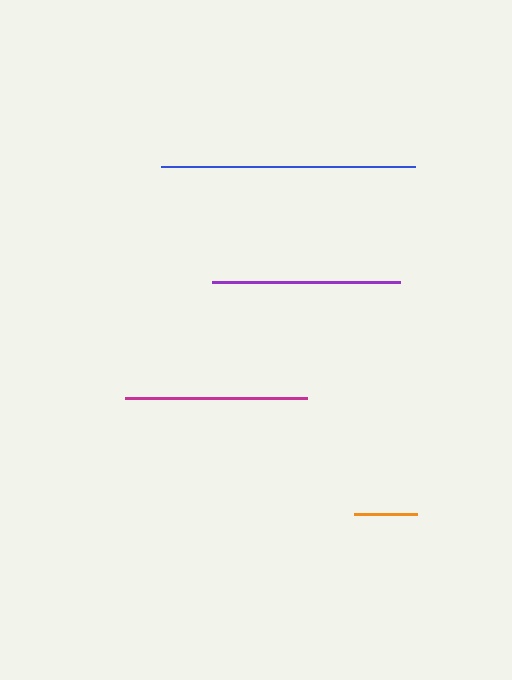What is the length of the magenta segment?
The magenta segment is approximately 181 pixels long.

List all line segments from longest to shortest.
From longest to shortest: blue, purple, magenta, orange.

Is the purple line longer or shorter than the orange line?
The purple line is longer than the orange line.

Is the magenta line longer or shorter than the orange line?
The magenta line is longer than the orange line.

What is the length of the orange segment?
The orange segment is approximately 63 pixels long.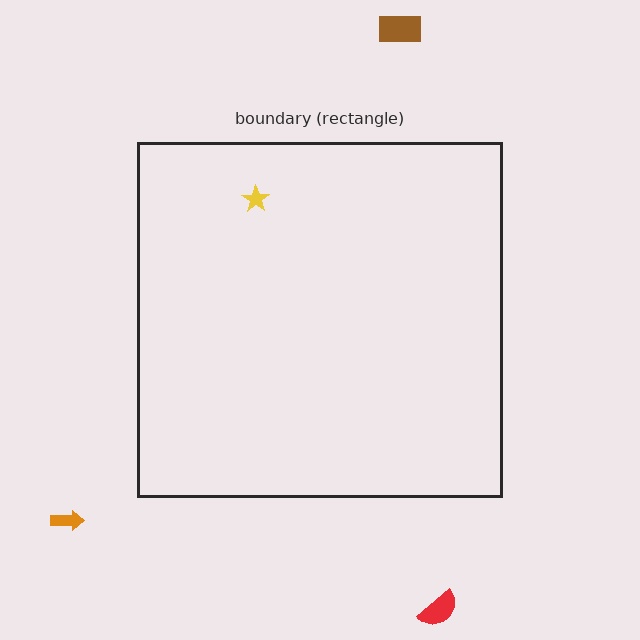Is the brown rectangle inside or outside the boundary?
Outside.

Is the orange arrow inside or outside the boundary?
Outside.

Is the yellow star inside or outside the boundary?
Inside.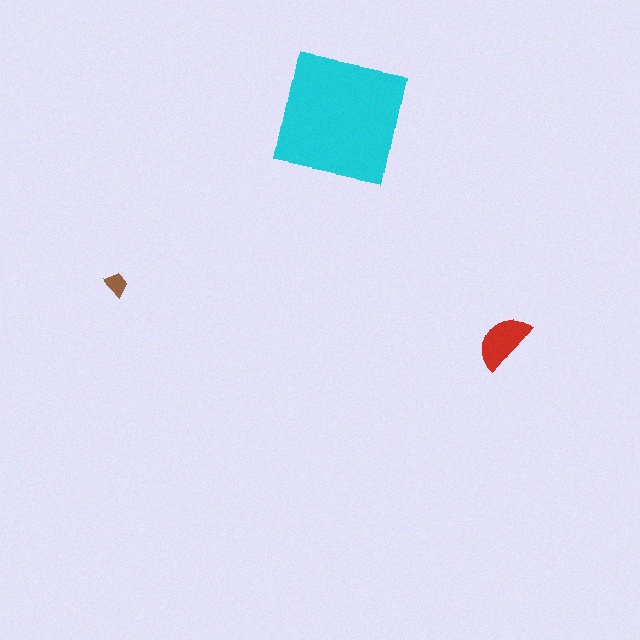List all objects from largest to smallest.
The cyan square, the red semicircle, the brown trapezoid.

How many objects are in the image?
There are 3 objects in the image.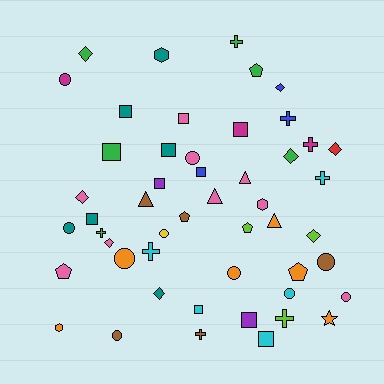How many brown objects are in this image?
There are 5 brown objects.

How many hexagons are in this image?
There are 3 hexagons.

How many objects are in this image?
There are 50 objects.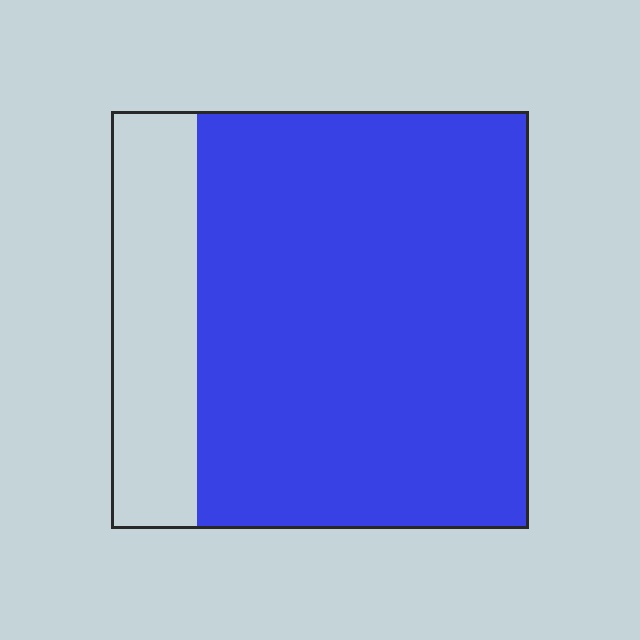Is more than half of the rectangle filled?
Yes.